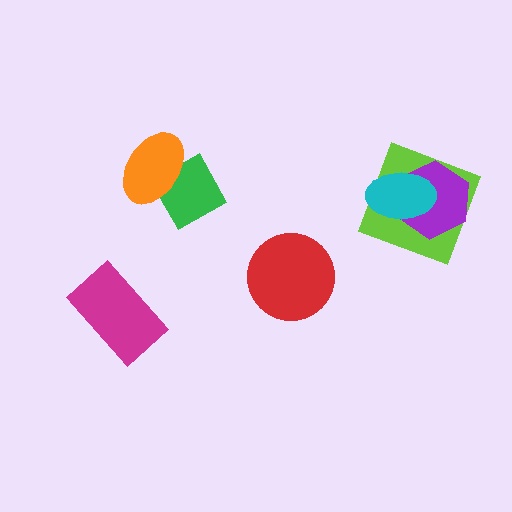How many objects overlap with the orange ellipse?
1 object overlaps with the orange ellipse.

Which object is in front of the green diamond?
The orange ellipse is in front of the green diamond.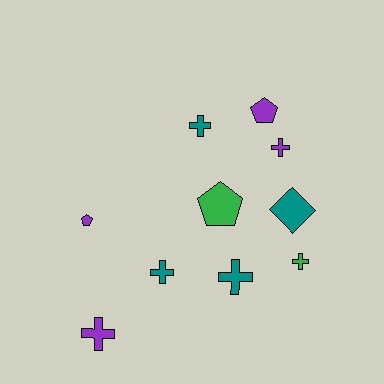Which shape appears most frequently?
Cross, with 6 objects.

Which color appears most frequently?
Teal, with 4 objects.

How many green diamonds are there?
There are no green diamonds.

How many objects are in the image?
There are 10 objects.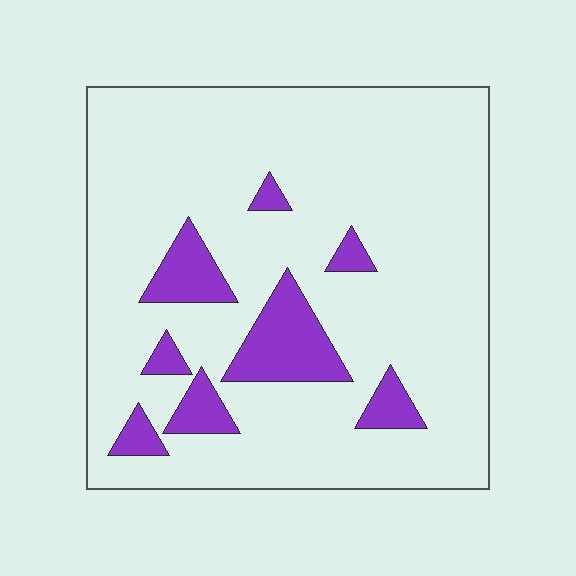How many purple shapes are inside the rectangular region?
8.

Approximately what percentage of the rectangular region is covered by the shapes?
Approximately 15%.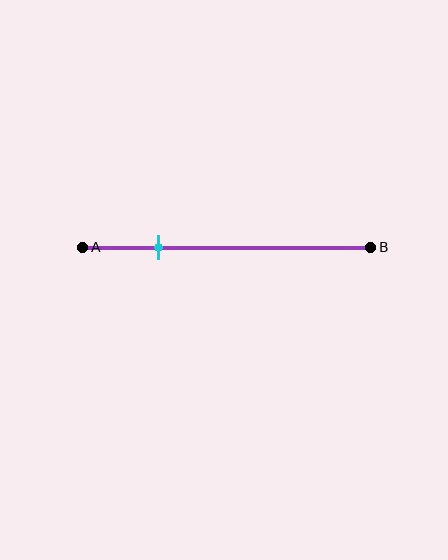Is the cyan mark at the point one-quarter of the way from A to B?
Yes, the mark is approximately at the one-quarter point.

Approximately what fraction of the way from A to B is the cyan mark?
The cyan mark is approximately 25% of the way from A to B.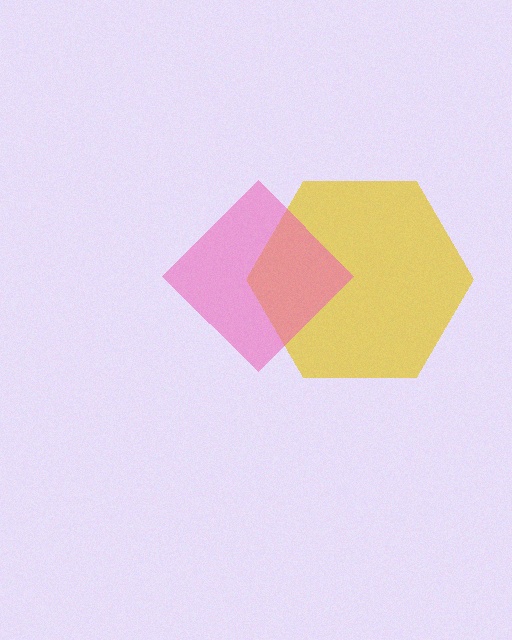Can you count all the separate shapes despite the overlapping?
Yes, there are 2 separate shapes.